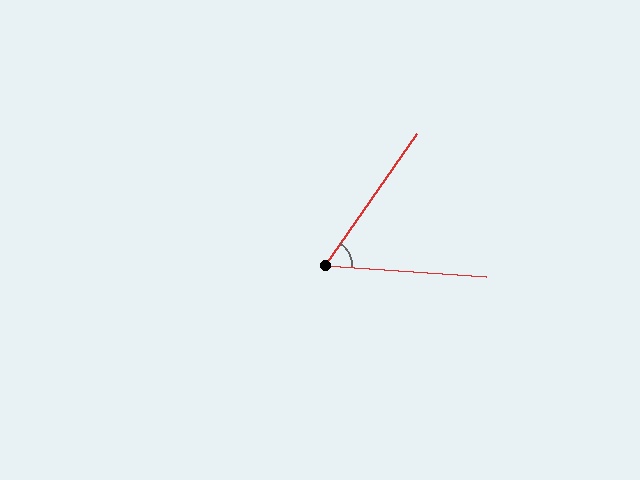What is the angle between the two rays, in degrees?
Approximately 59 degrees.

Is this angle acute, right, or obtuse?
It is acute.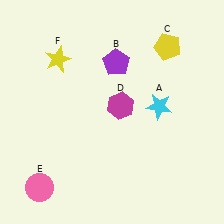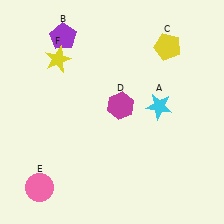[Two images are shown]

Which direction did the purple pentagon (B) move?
The purple pentagon (B) moved left.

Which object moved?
The purple pentagon (B) moved left.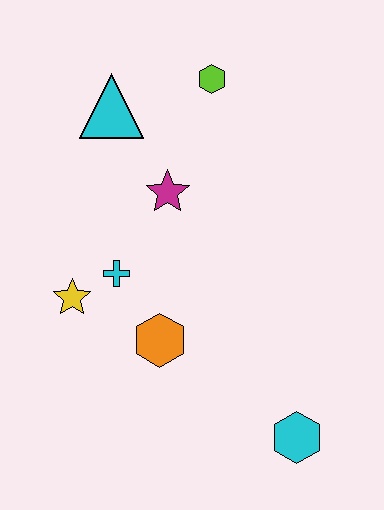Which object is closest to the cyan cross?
The yellow star is closest to the cyan cross.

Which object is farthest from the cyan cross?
The cyan hexagon is farthest from the cyan cross.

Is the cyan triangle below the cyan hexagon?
No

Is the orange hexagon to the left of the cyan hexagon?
Yes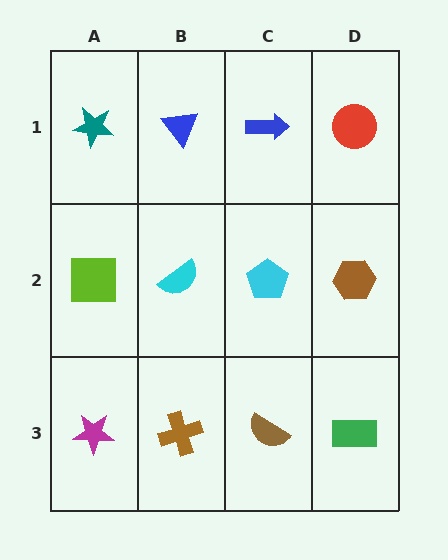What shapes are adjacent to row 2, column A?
A teal star (row 1, column A), a magenta star (row 3, column A), a cyan semicircle (row 2, column B).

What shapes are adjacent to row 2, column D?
A red circle (row 1, column D), a green rectangle (row 3, column D), a cyan pentagon (row 2, column C).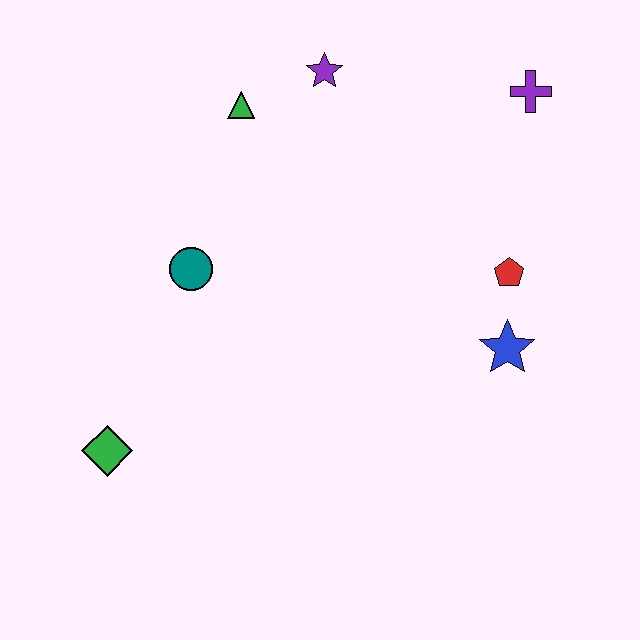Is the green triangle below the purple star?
Yes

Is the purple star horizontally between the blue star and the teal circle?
Yes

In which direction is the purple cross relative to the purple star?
The purple cross is to the right of the purple star.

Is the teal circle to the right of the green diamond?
Yes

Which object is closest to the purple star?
The green triangle is closest to the purple star.